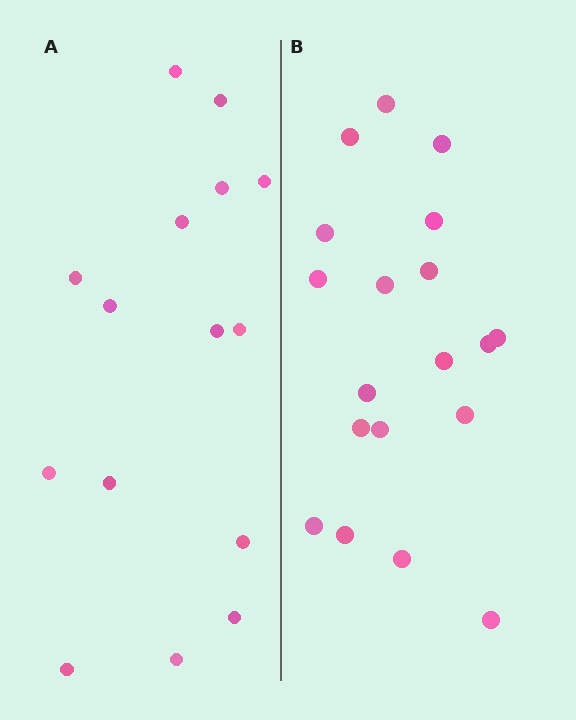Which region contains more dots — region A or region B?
Region B (the right region) has more dots.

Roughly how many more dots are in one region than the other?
Region B has about 4 more dots than region A.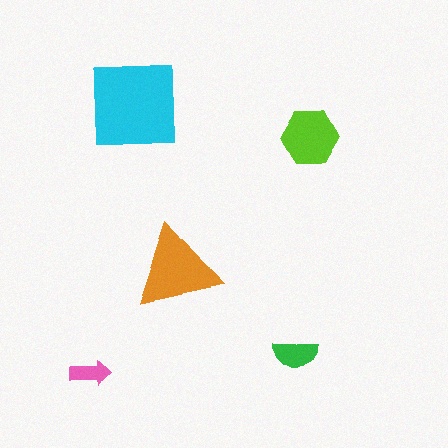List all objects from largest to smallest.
The cyan square, the orange triangle, the lime hexagon, the green semicircle, the pink arrow.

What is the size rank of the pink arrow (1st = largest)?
5th.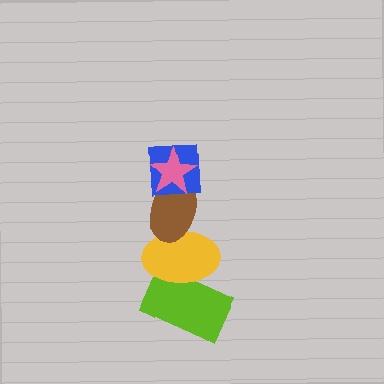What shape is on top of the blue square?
The pink star is on top of the blue square.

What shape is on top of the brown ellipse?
The blue square is on top of the brown ellipse.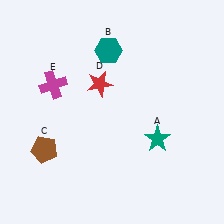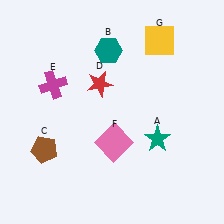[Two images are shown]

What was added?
A pink square (F), a yellow square (G) were added in Image 2.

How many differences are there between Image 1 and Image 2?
There are 2 differences between the two images.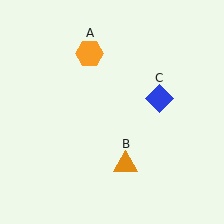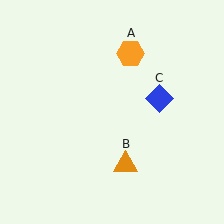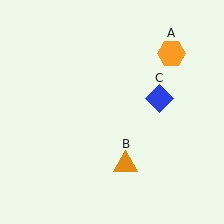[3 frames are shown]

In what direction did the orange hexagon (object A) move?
The orange hexagon (object A) moved right.